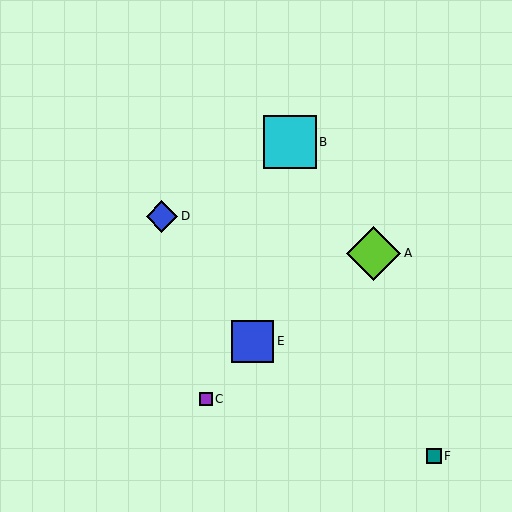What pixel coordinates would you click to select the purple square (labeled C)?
Click at (206, 399) to select the purple square C.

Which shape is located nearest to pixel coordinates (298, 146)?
The cyan square (labeled B) at (290, 142) is nearest to that location.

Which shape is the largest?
The lime diamond (labeled A) is the largest.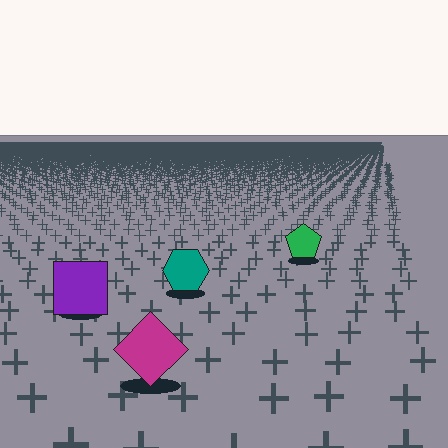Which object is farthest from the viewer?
The green pentagon is farthest from the viewer. It appears smaller and the ground texture around it is denser.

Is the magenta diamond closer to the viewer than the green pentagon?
Yes. The magenta diamond is closer — you can tell from the texture gradient: the ground texture is coarser near it.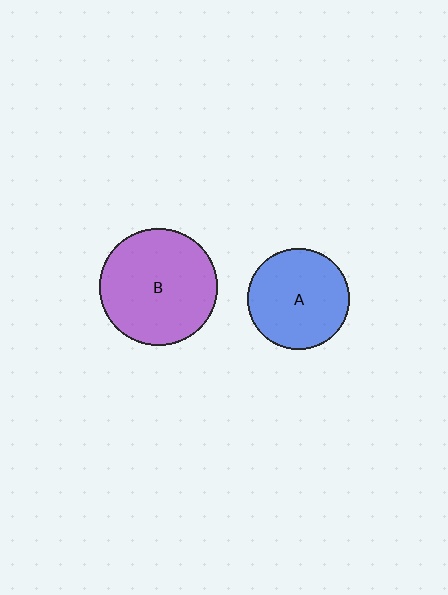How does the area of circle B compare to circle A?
Approximately 1.3 times.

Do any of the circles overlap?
No, none of the circles overlap.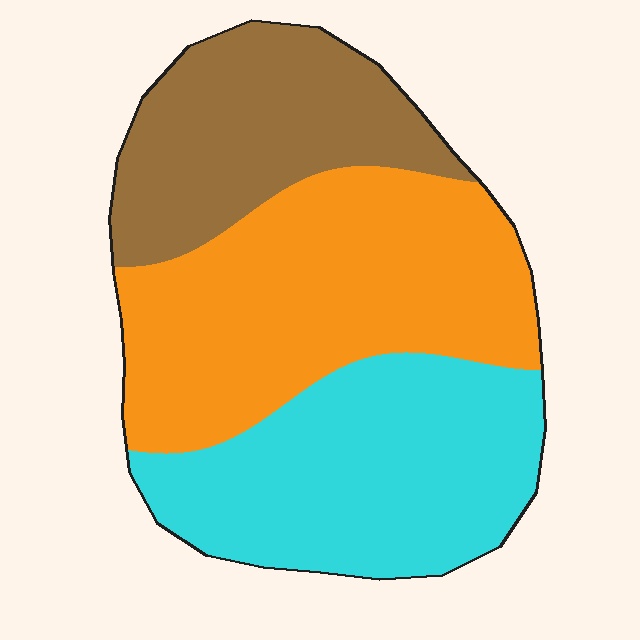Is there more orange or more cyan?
Orange.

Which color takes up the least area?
Brown, at roughly 25%.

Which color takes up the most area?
Orange, at roughly 40%.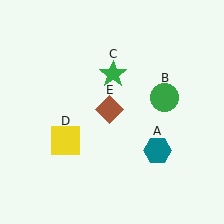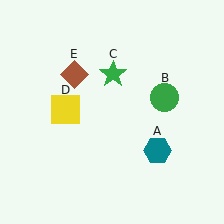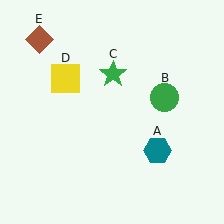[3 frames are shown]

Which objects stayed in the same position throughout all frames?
Teal hexagon (object A) and green circle (object B) and green star (object C) remained stationary.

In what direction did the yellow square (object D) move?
The yellow square (object D) moved up.